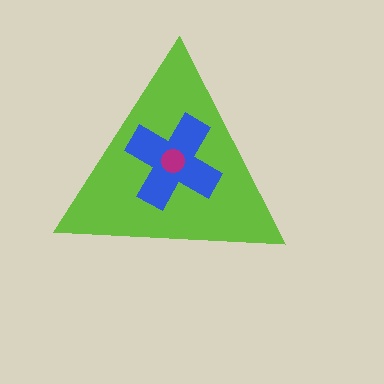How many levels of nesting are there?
3.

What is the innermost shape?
The magenta circle.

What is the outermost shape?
The lime triangle.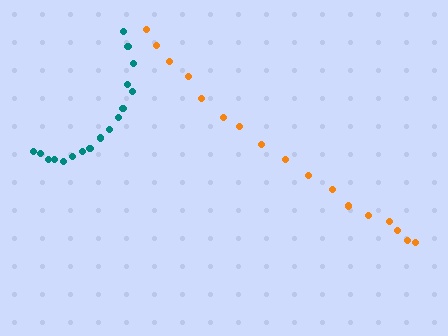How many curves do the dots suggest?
There are 2 distinct paths.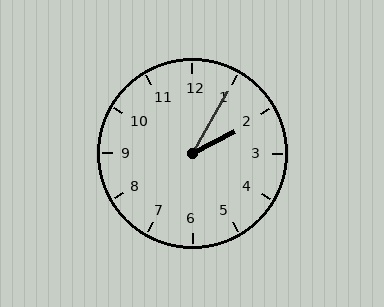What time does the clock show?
2:05.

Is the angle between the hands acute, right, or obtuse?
It is acute.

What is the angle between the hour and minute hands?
Approximately 32 degrees.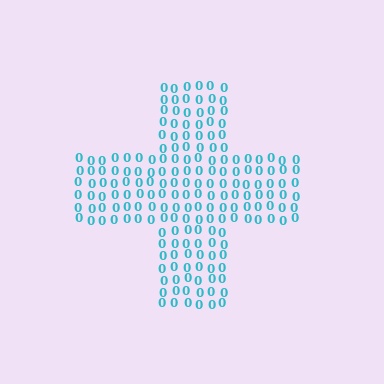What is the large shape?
The large shape is a cross.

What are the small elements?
The small elements are digit 0's.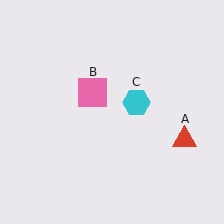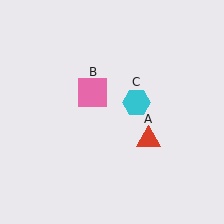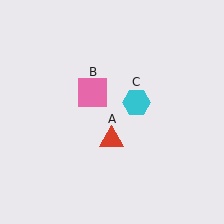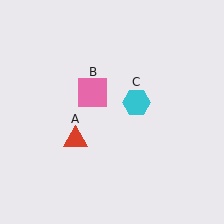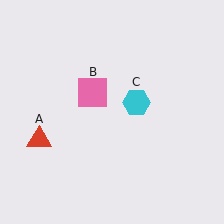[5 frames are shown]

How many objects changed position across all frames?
1 object changed position: red triangle (object A).